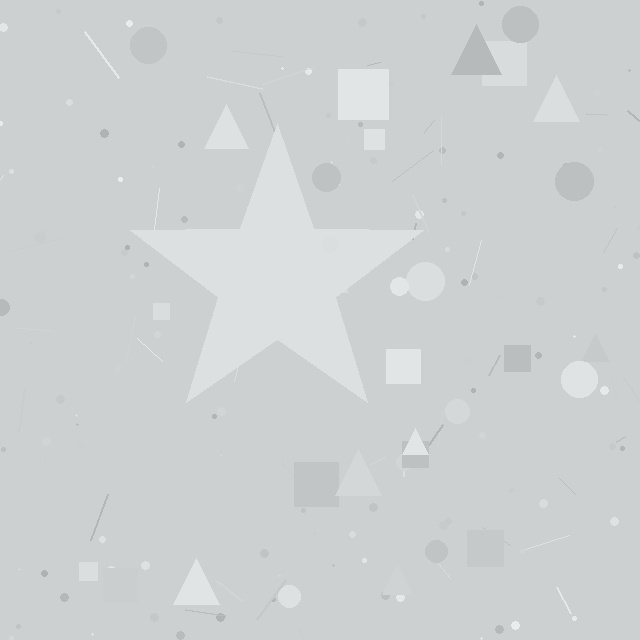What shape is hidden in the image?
A star is hidden in the image.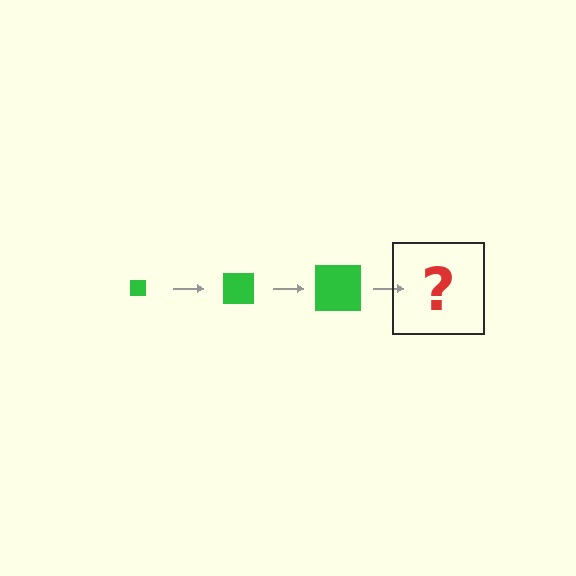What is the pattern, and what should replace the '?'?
The pattern is that the square gets progressively larger each step. The '?' should be a green square, larger than the previous one.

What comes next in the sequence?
The next element should be a green square, larger than the previous one.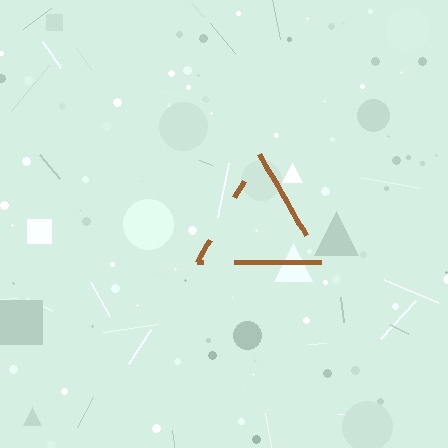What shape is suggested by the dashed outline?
The dashed outline suggests a triangle.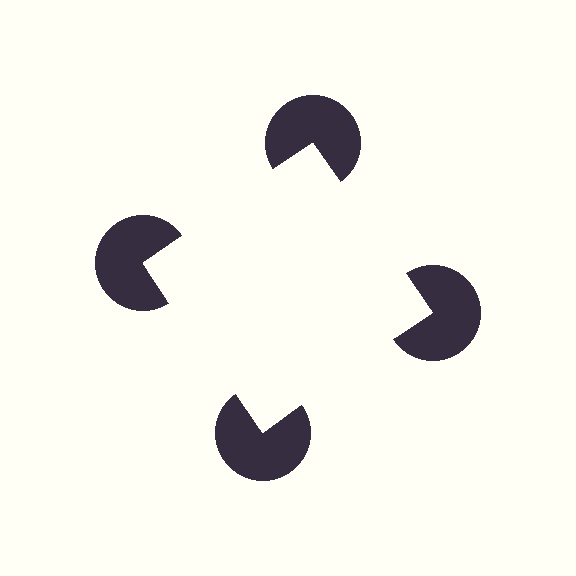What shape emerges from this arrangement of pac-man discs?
An illusory square — its edges are inferred from the aligned wedge cuts in the pac-man discs, not physically drawn.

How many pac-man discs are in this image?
There are 4 — one at each vertex of the illusory square.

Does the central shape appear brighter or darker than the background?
It typically appears slightly brighter than the background, even though no actual brightness change is drawn.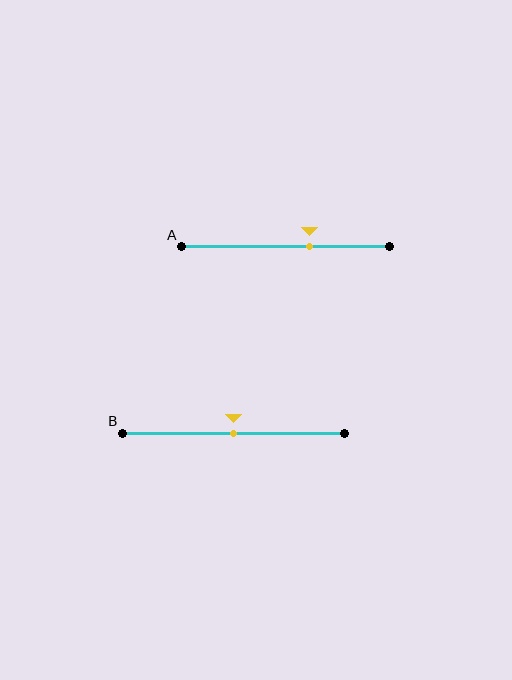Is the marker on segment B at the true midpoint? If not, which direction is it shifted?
Yes, the marker on segment B is at the true midpoint.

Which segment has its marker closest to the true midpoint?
Segment B has its marker closest to the true midpoint.